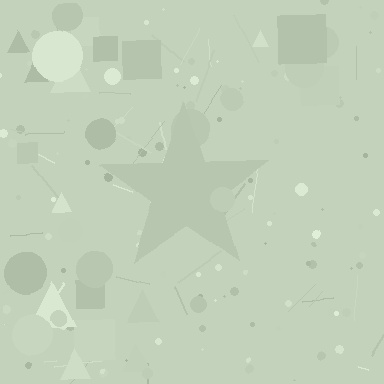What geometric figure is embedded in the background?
A star is embedded in the background.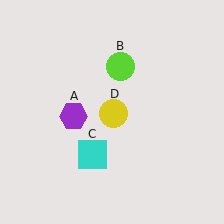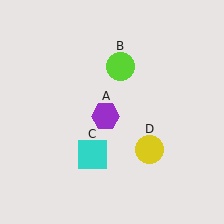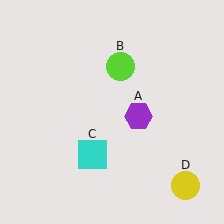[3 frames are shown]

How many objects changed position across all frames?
2 objects changed position: purple hexagon (object A), yellow circle (object D).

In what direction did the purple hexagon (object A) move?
The purple hexagon (object A) moved right.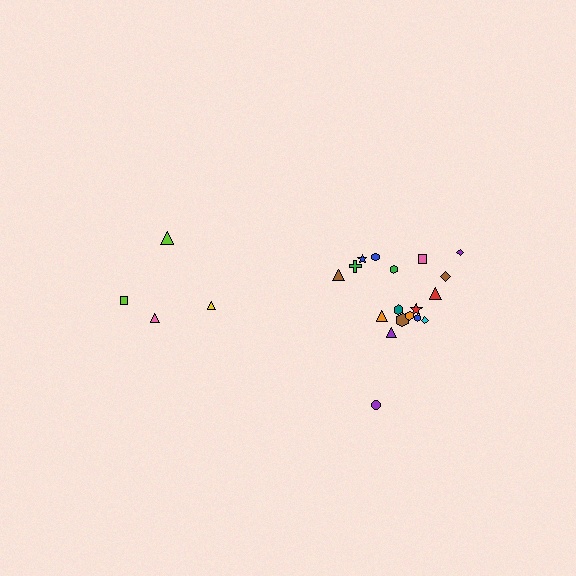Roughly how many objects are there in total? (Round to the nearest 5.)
Roughly 20 objects in total.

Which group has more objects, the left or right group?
The right group.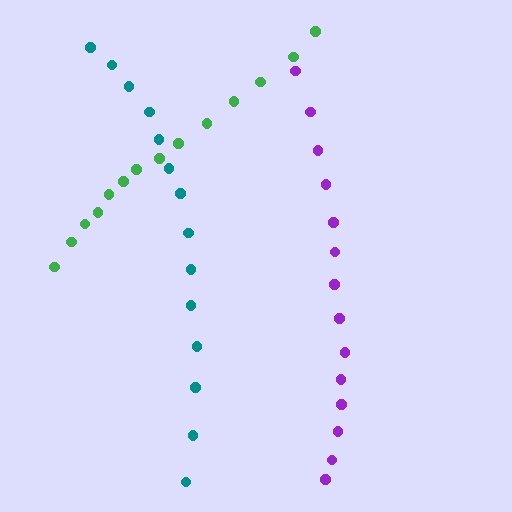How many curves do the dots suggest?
There are 3 distinct paths.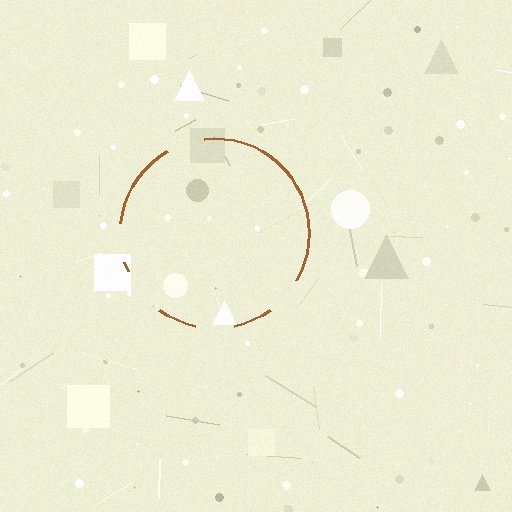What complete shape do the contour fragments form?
The contour fragments form a circle.